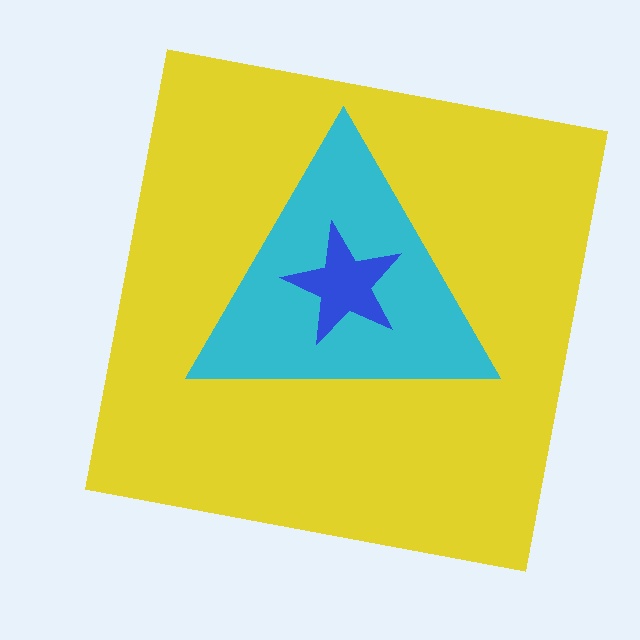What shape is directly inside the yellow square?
The cyan triangle.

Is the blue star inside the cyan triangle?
Yes.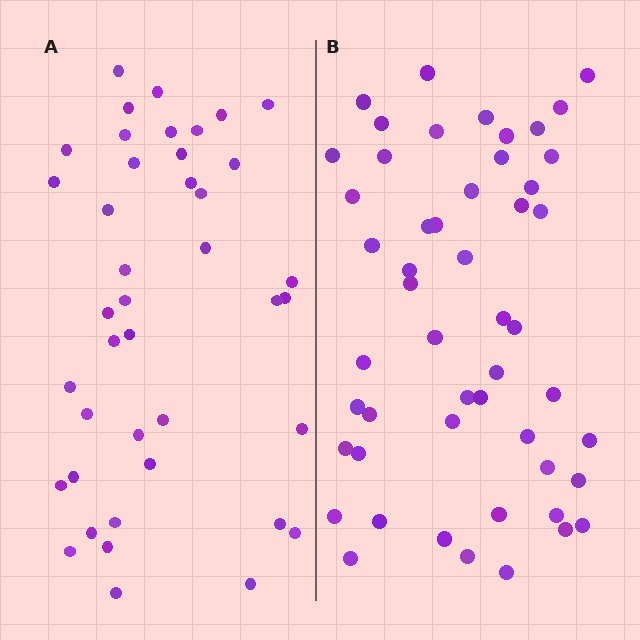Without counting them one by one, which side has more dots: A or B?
Region B (the right region) has more dots.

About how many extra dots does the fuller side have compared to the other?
Region B has roughly 10 or so more dots than region A.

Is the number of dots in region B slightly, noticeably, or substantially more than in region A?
Region B has only slightly more — the two regions are fairly close. The ratio is roughly 1.2 to 1.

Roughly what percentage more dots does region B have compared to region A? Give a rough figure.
About 25% more.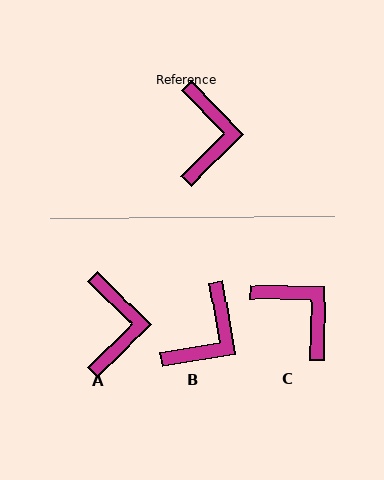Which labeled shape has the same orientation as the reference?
A.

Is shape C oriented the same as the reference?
No, it is off by about 44 degrees.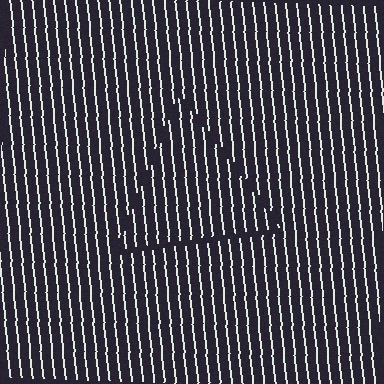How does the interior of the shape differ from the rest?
The interior of the shape contains the same grating, shifted by half a period — the contour is defined by the phase discontinuity where line-ends from the inner and outer gratings abut.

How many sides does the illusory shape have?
3 sides — the line-ends trace a triangle.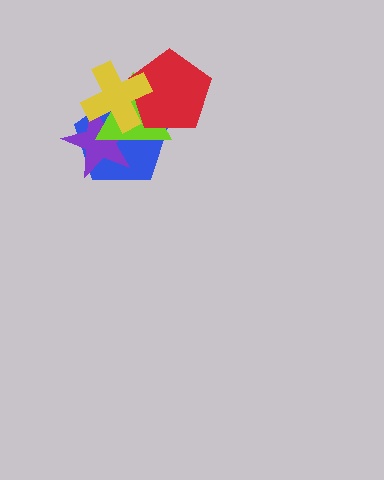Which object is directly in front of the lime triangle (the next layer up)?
The red pentagon is directly in front of the lime triangle.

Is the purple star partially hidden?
Yes, it is partially covered by another shape.